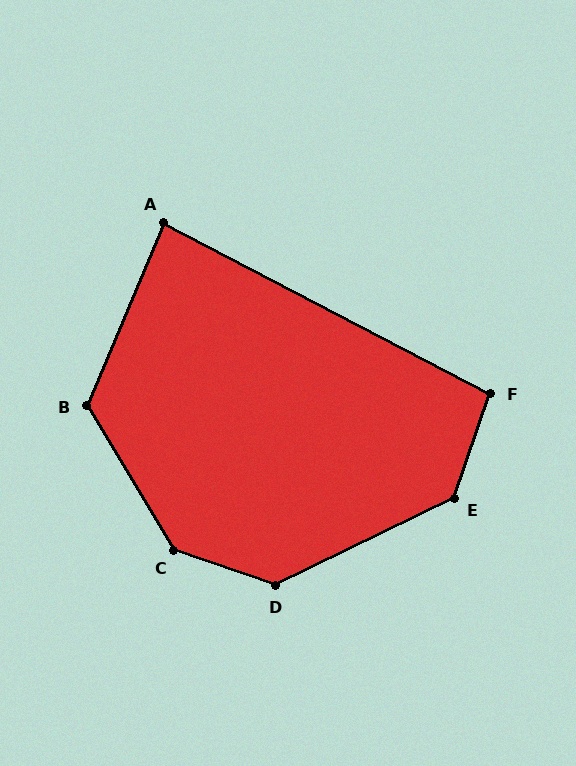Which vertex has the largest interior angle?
C, at approximately 140 degrees.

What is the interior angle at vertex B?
Approximately 126 degrees (obtuse).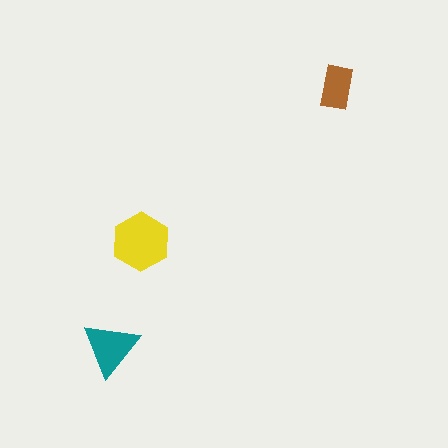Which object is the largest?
The yellow hexagon.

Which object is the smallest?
The brown rectangle.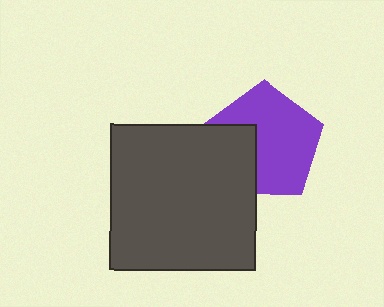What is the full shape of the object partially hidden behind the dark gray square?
The partially hidden object is a purple pentagon.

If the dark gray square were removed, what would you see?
You would see the complete purple pentagon.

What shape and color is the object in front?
The object in front is a dark gray square.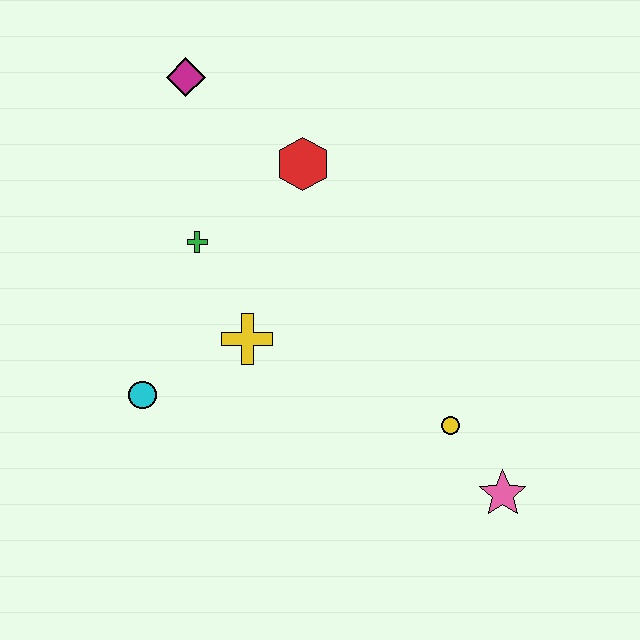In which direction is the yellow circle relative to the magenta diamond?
The yellow circle is below the magenta diamond.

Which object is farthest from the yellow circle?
The magenta diamond is farthest from the yellow circle.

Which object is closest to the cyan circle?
The yellow cross is closest to the cyan circle.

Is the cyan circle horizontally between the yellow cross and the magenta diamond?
No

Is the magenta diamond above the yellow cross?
Yes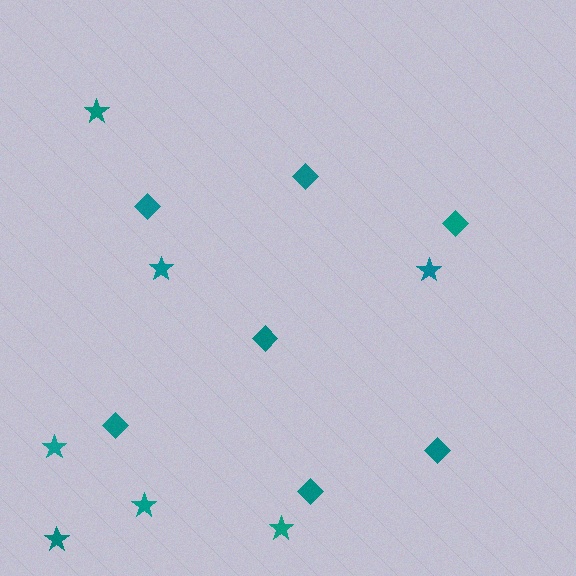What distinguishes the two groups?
There are 2 groups: one group of stars (7) and one group of diamonds (7).